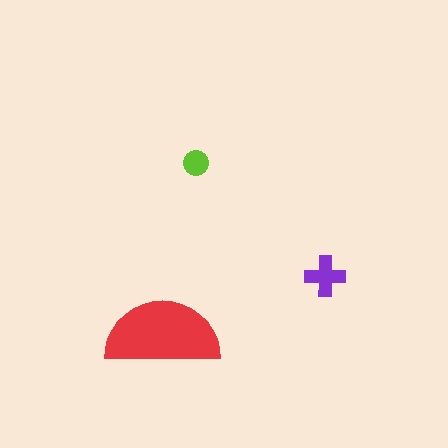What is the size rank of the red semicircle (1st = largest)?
1st.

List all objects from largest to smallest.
The red semicircle, the purple cross, the lime circle.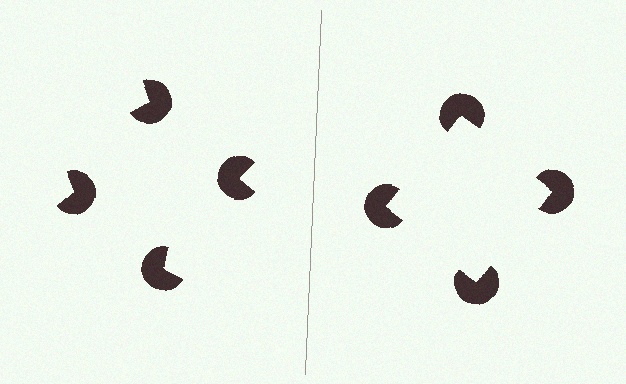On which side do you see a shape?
An illusory square appears on the right side. On the left side the wedge cuts are rotated, so no coherent shape forms.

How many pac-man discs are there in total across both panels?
8 — 4 on each side.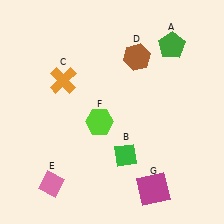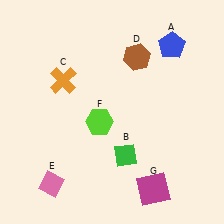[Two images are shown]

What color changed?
The pentagon (A) changed from green in Image 1 to blue in Image 2.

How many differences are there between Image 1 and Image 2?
There is 1 difference between the two images.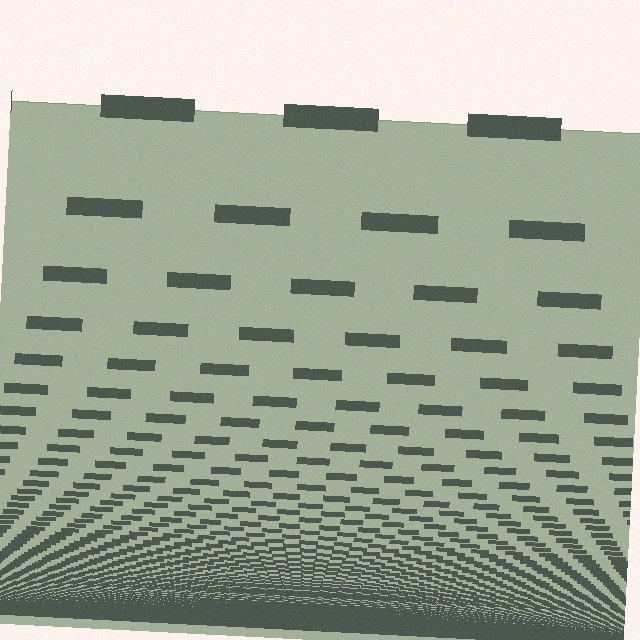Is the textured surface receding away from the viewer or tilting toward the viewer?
The surface appears to tilt toward the viewer. Texture elements get larger and sparser toward the top.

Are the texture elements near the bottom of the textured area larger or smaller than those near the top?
Smaller. The gradient is inverted — elements near the bottom are smaller and denser.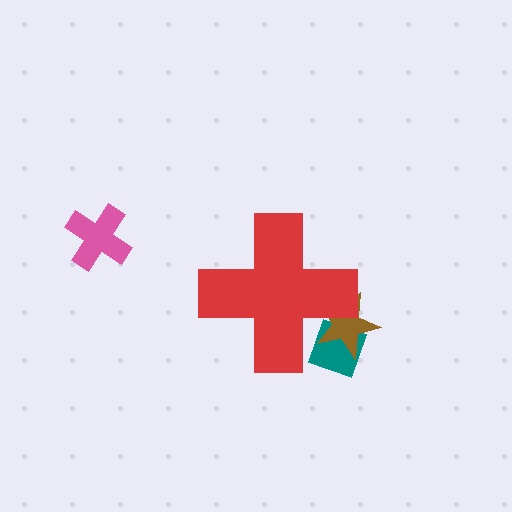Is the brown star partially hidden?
Yes, the brown star is partially hidden behind the red cross.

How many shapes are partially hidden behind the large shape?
2 shapes are partially hidden.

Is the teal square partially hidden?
Yes, the teal square is partially hidden behind the red cross.